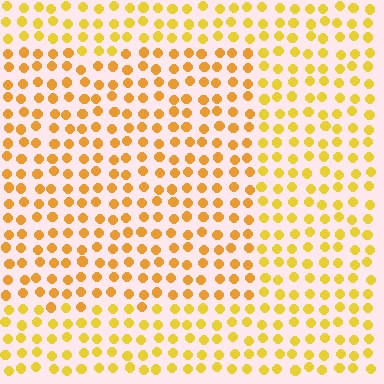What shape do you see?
I see a rectangle.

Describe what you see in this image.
The image is filled with small yellow elements in a uniform arrangement. A rectangle-shaped region is visible where the elements are tinted to a slightly different hue, forming a subtle color boundary.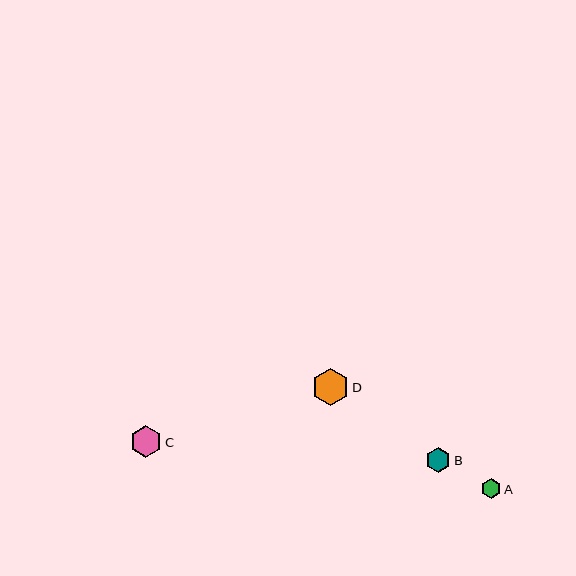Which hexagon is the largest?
Hexagon D is the largest with a size of approximately 37 pixels.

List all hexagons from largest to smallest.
From largest to smallest: D, C, B, A.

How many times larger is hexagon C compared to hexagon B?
Hexagon C is approximately 1.3 times the size of hexagon B.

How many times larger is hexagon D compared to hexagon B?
Hexagon D is approximately 1.5 times the size of hexagon B.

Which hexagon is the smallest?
Hexagon A is the smallest with a size of approximately 20 pixels.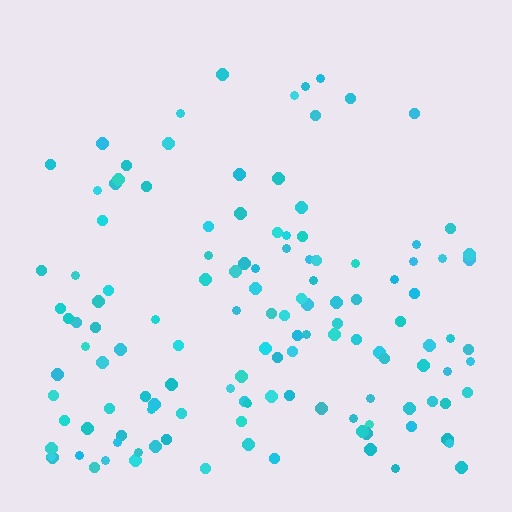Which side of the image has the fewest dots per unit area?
The top.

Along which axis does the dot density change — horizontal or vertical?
Vertical.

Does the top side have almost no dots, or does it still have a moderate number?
Still a moderate number, just noticeably fewer than the bottom.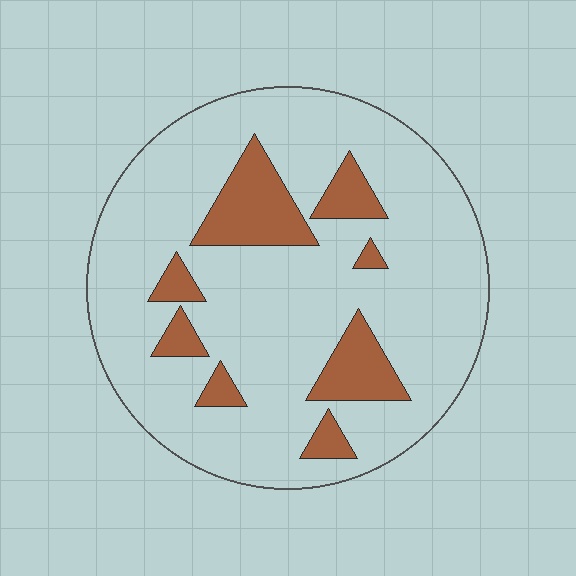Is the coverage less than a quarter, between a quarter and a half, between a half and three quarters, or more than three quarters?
Less than a quarter.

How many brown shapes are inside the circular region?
8.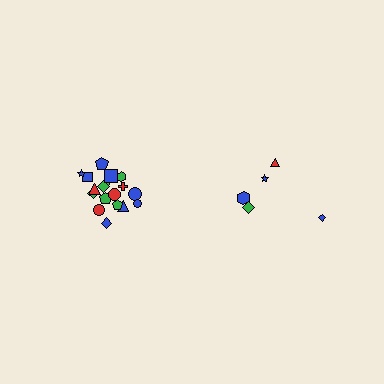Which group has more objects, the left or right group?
The left group.